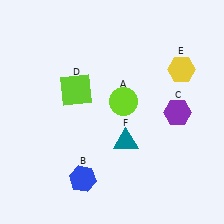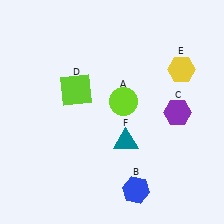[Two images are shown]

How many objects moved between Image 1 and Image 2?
1 object moved between the two images.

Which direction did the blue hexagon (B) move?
The blue hexagon (B) moved right.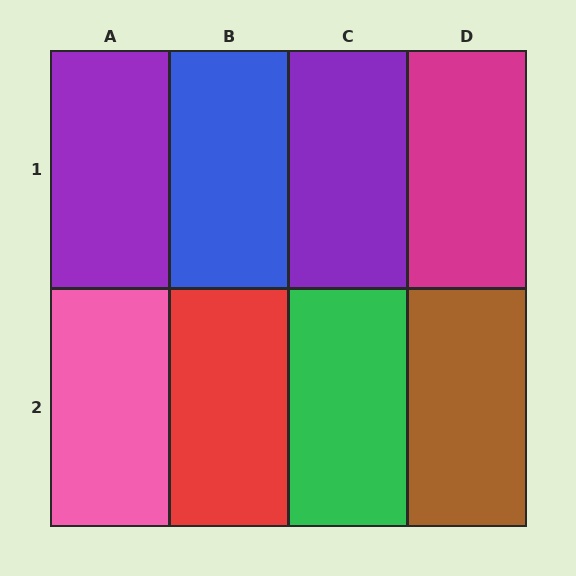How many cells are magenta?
1 cell is magenta.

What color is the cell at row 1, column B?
Blue.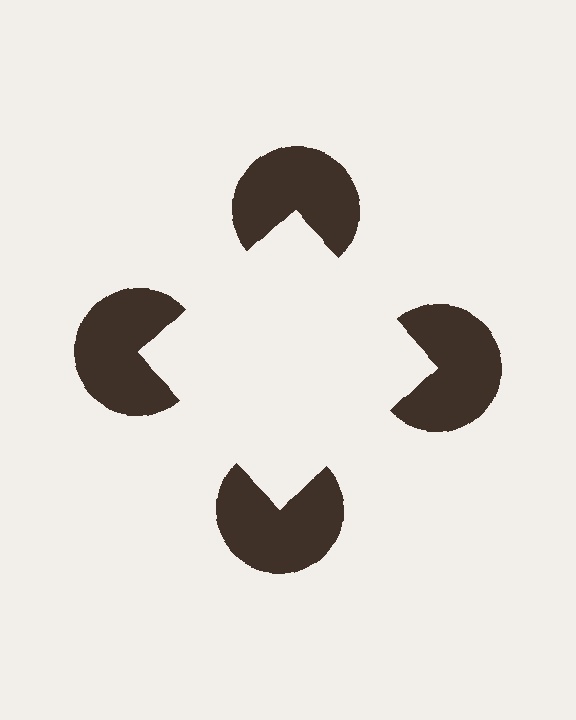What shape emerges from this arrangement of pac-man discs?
An illusory square — its edges are inferred from the aligned wedge cuts in the pac-man discs, not physically drawn.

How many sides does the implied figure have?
4 sides.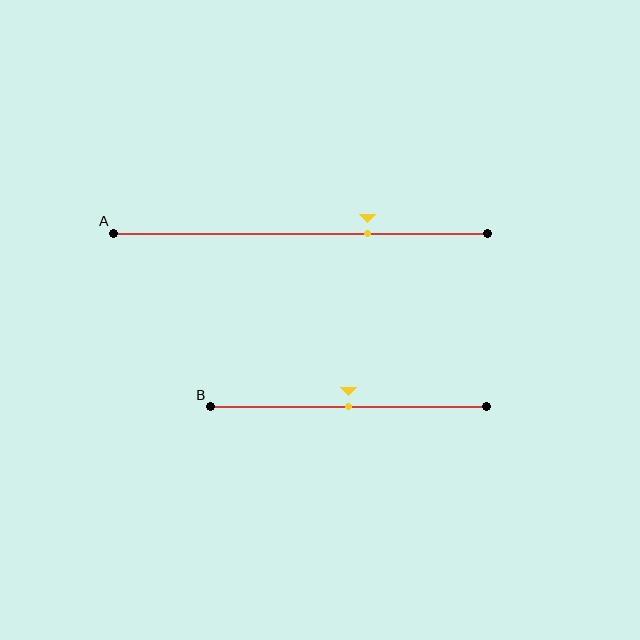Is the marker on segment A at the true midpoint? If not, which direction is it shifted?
No, the marker on segment A is shifted to the right by about 18% of the segment length.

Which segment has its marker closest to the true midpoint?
Segment B has its marker closest to the true midpoint.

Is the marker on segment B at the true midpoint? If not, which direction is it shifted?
Yes, the marker on segment B is at the true midpoint.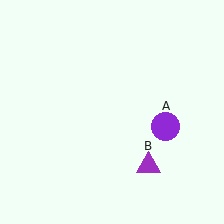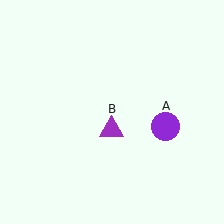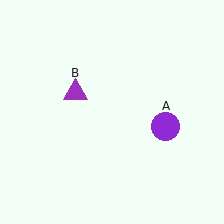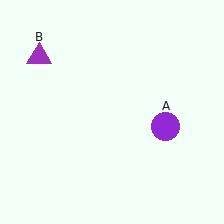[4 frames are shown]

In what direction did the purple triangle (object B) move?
The purple triangle (object B) moved up and to the left.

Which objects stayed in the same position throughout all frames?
Purple circle (object A) remained stationary.